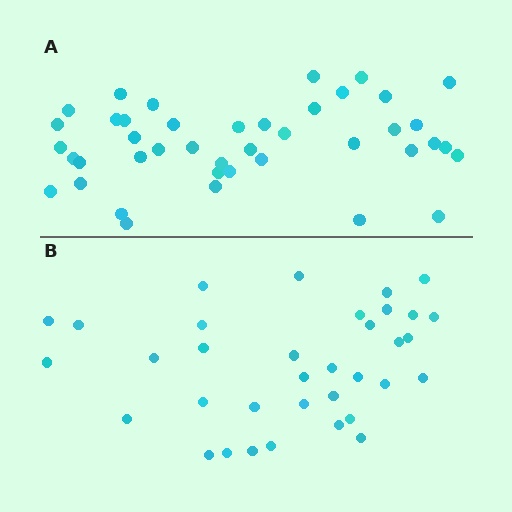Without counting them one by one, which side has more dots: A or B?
Region A (the top region) has more dots.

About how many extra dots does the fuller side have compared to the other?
Region A has roughly 8 or so more dots than region B.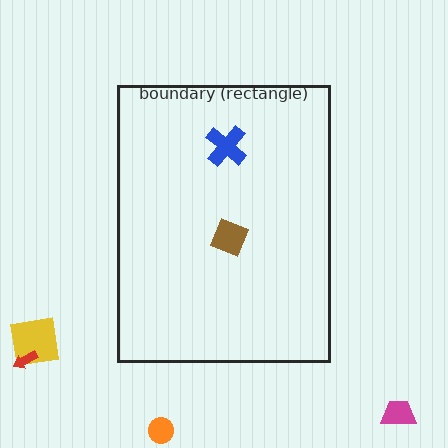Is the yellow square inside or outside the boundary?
Outside.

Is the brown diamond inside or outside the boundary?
Inside.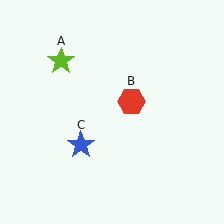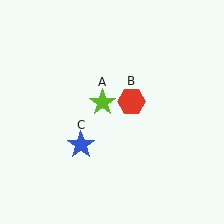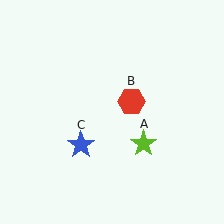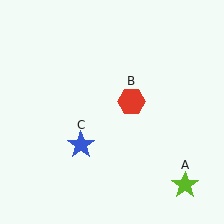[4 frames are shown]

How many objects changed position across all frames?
1 object changed position: lime star (object A).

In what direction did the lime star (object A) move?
The lime star (object A) moved down and to the right.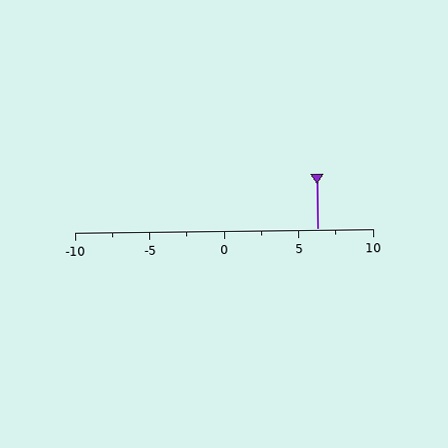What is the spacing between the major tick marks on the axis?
The major ticks are spaced 5 apart.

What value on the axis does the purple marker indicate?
The marker indicates approximately 6.2.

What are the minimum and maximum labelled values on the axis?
The axis runs from -10 to 10.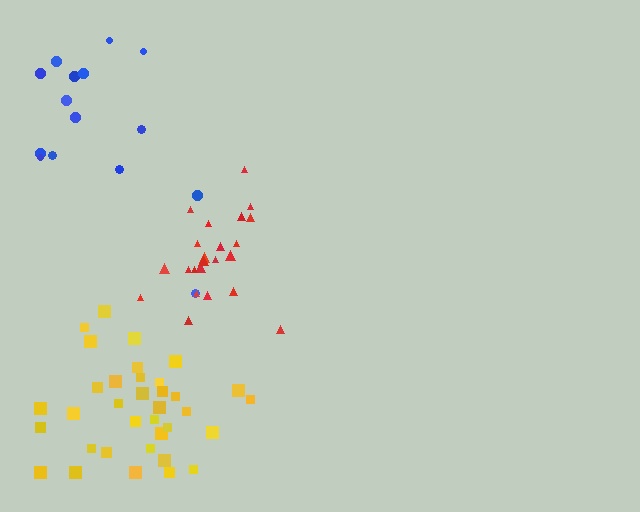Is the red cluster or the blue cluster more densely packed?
Red.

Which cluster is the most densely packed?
Red.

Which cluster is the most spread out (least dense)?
Blue.